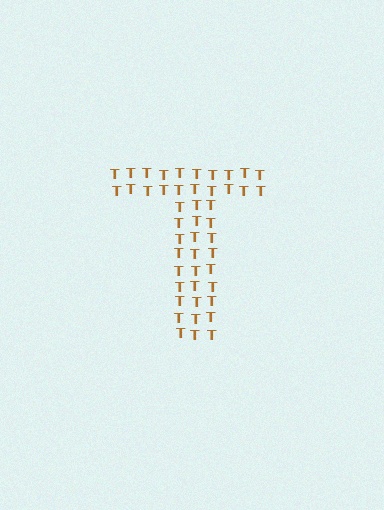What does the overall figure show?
The overall figure shows the letter T.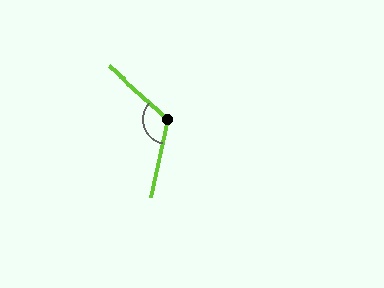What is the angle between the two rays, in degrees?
Approximately 119 degrees.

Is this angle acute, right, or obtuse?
It is obtuse.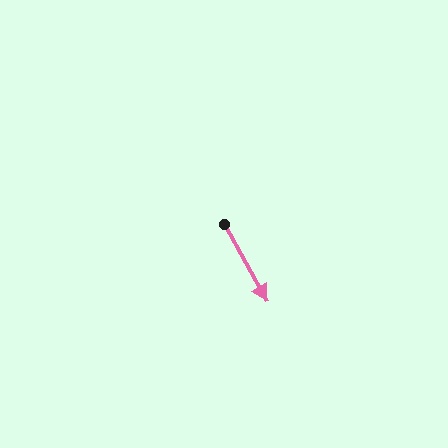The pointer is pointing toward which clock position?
Roughly 5 o'clock.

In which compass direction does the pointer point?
Southeast.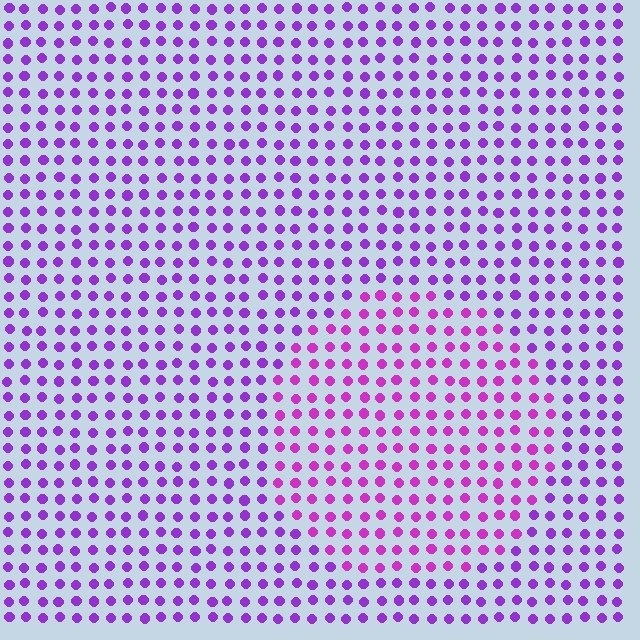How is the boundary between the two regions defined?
The boundary is defined purely by a slight shift in hue (about 25 degrees). Spacing, size, and orientation are identical on both sides.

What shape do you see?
I see a circle.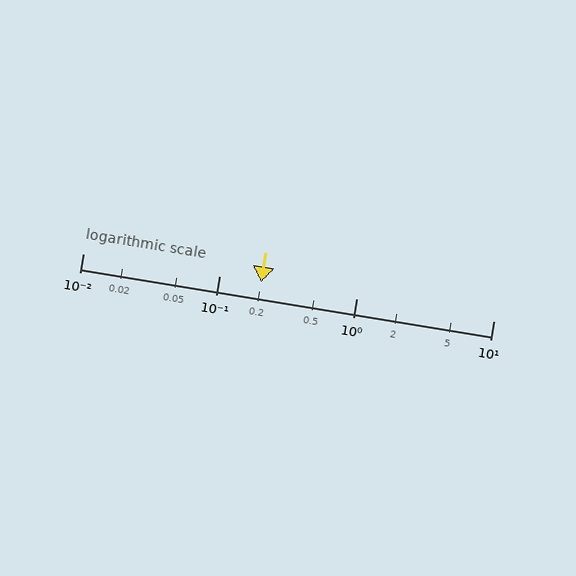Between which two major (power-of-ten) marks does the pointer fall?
The pointer is between 0.1 and 1.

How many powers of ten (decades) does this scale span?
The scale spans 3 decades, from 0.01 to 10.